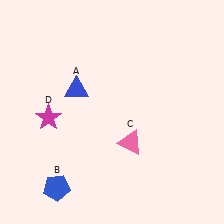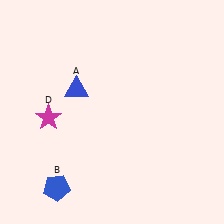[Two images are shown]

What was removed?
The pink triangle (C) was removed in Image 2.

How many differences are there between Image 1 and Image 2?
There is 1 difference between the two images.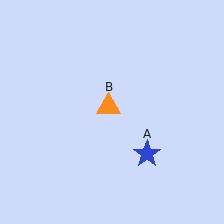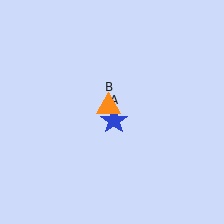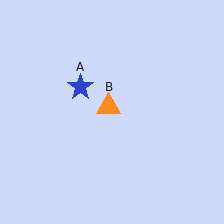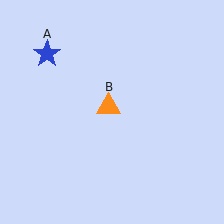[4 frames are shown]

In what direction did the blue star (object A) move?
The blue star (object A) moved up and to the left.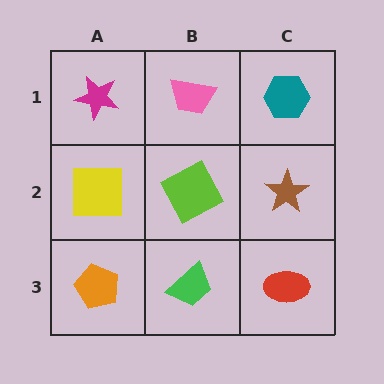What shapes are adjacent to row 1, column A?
A yellow square (row 2, column A), a pink trapezoid (row 1, column B).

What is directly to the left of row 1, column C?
A pink trapezoid.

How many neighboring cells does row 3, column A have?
2.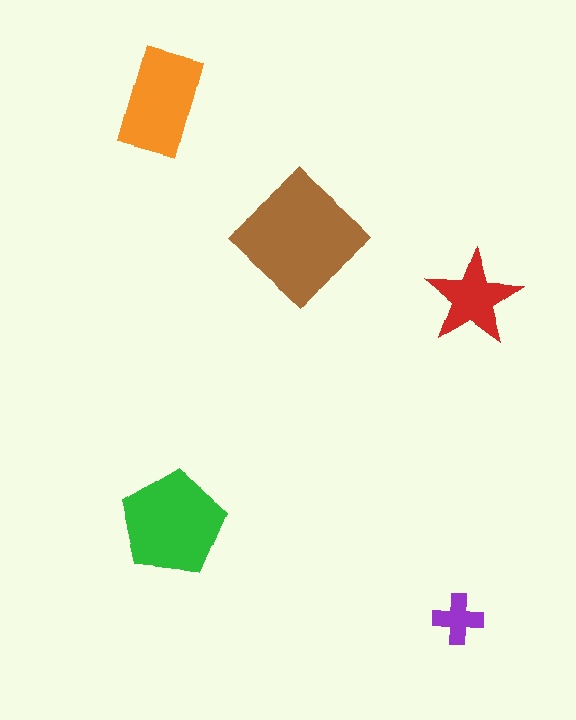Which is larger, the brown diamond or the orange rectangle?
The brown diamond.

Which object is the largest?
The brown diamond.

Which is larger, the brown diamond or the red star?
The brown diamond.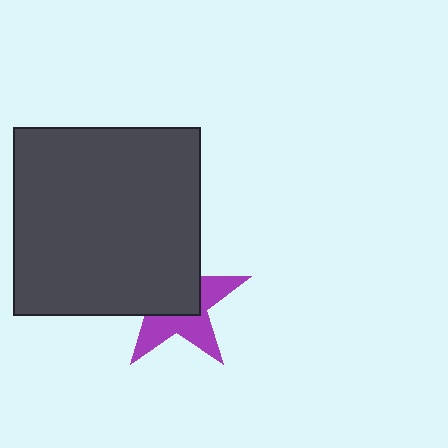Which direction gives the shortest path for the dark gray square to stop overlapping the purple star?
Moving toward the upper-left gives the shortest separation.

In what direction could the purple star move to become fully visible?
The purple star could move toward the lower-right. That would shift it out from behind the dark gray square entirely.